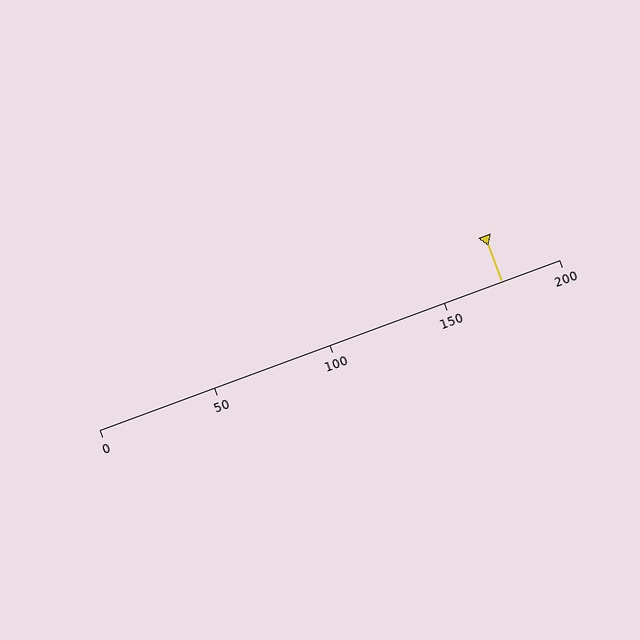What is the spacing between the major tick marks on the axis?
The major ticks are spaced 50 apart.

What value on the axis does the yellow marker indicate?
The marker indicates approximately 175.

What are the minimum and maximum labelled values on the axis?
The axis runs from 0 to 200.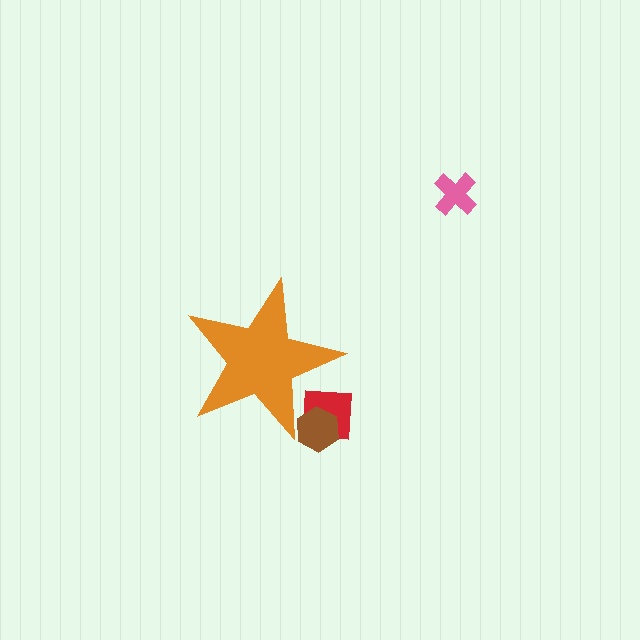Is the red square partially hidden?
Yes, the red square is partially hidden behind the orange star.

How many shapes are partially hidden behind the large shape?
2 shapes are partially hidden.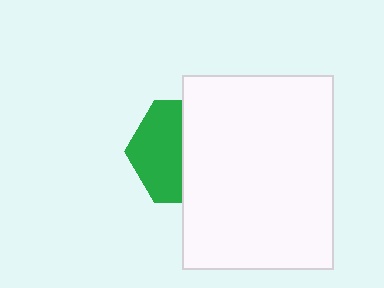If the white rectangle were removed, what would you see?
You would see the complete green hexagon.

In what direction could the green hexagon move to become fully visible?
The green hexagon could move left. That would shift it out from behind the white rectangle entirely.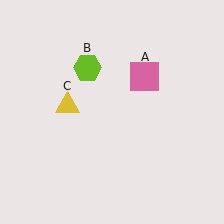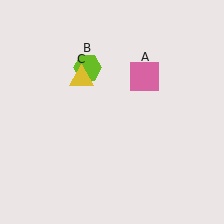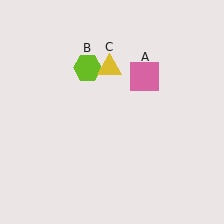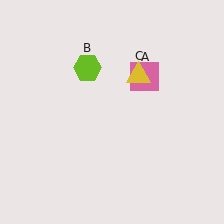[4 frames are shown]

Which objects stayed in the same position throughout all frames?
Pink square (object A) and lime hexagon (object B) remained stationary.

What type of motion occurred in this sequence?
The yellow triangle (object C) rotated clockwise around the center of the scene.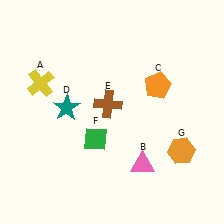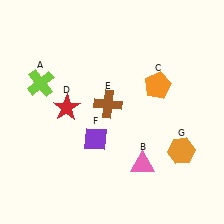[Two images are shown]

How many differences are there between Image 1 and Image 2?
There are 3 differences between the two images.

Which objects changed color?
A changed from yellow to lime. D changed from teal to red. F changed from green to purple.